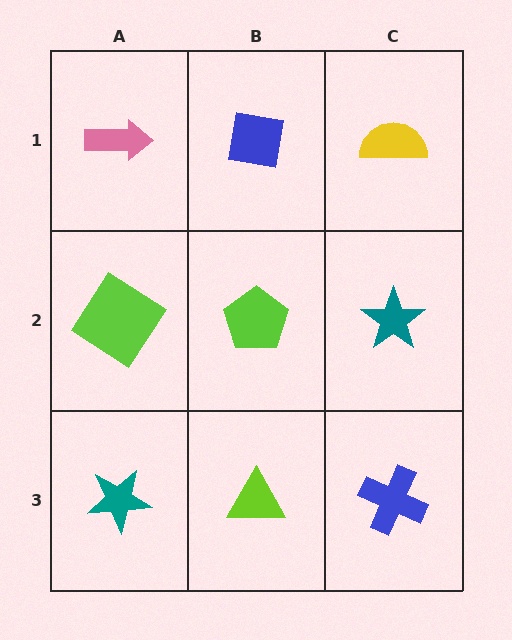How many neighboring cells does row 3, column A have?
2.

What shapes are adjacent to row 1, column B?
A lime pentagon (row 2, column B), a pink arrow (row 1, column A), a yellow semicircle (row 1, column C).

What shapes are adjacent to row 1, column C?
A teal star (row 2, column C), a blue square (row 1, column B).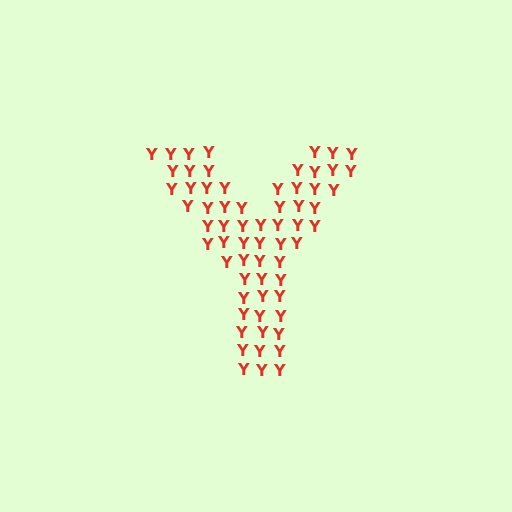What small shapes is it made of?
It is made of small letter Y's.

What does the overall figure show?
The overall figure shows the letter Y.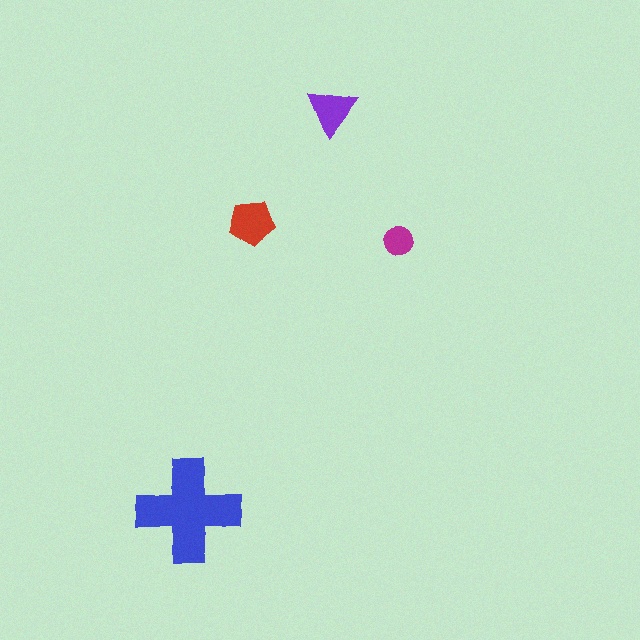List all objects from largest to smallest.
The blue cross, the red pentagon, the purple triangle, the magenta circle.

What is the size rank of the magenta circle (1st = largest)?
4th.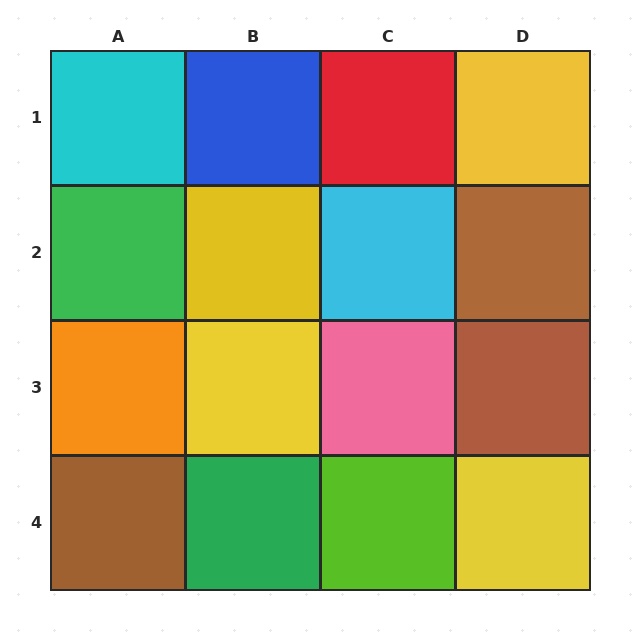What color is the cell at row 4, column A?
Brown.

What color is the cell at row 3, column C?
Pink.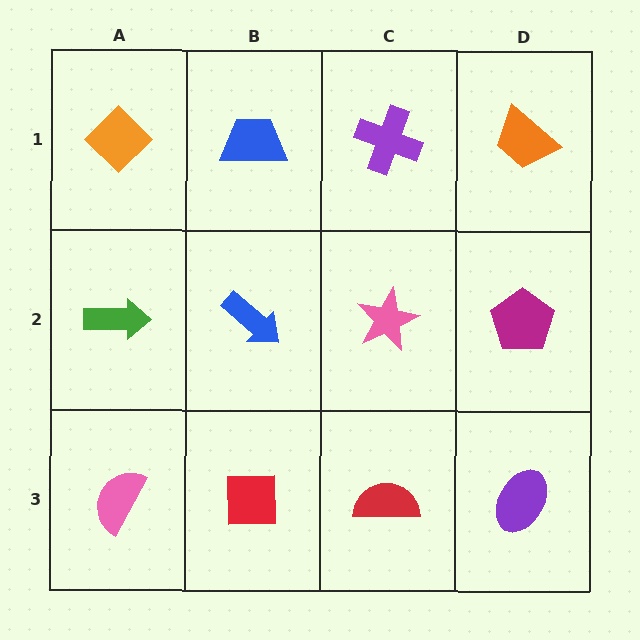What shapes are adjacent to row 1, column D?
A magenta pentagon (row 2, column D), a purple cross (row 1, column C).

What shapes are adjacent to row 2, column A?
An orange diamond (row 1, column A), a pink semicircle (row 3, column A), a blue arrow (row 2, column B).